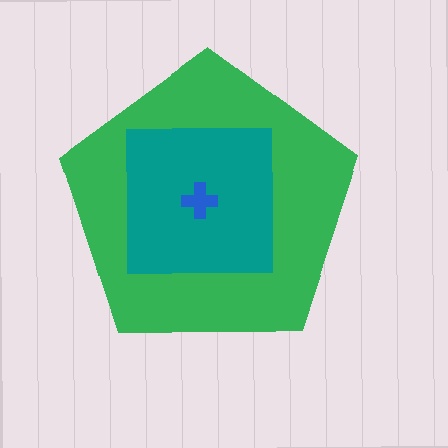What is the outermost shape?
The green pentagon.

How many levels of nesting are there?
3.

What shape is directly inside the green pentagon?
The teal square.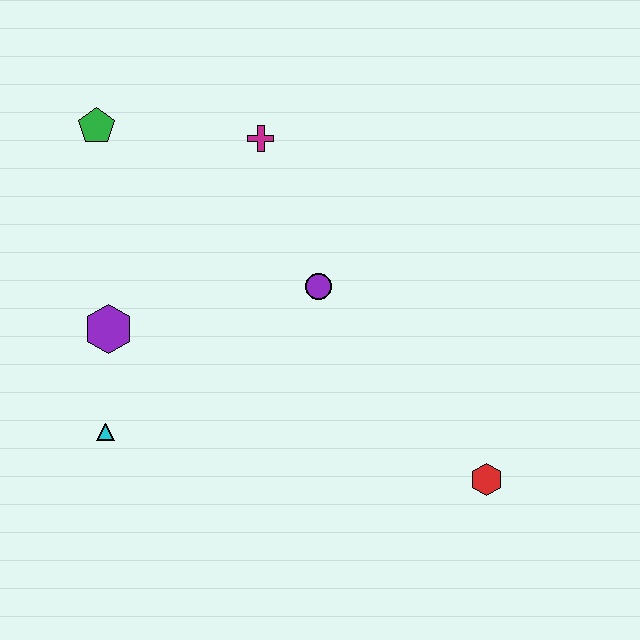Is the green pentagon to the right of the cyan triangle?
No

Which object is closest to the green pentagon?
The magenta cross is closest to the green pentagon.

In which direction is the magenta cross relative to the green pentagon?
The magenta cross is to the right of the green pentagon.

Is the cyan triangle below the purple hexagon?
Yes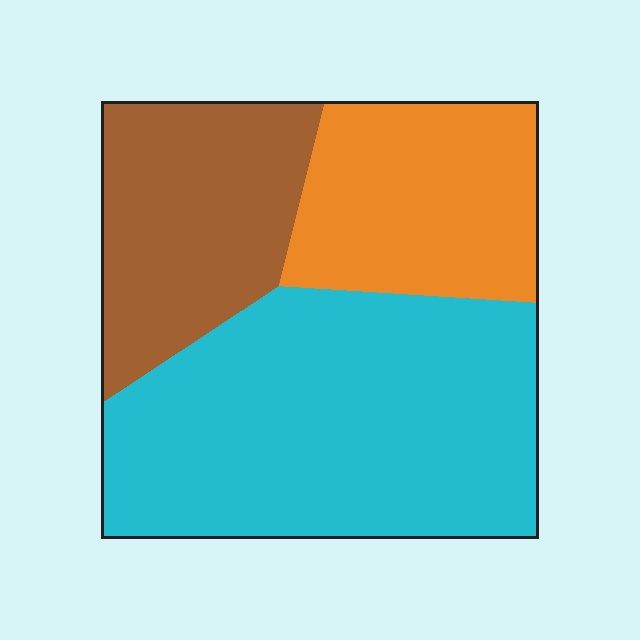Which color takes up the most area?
Cyan, at roughly 50%.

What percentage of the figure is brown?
Brown takes up less than a quarter of the figure.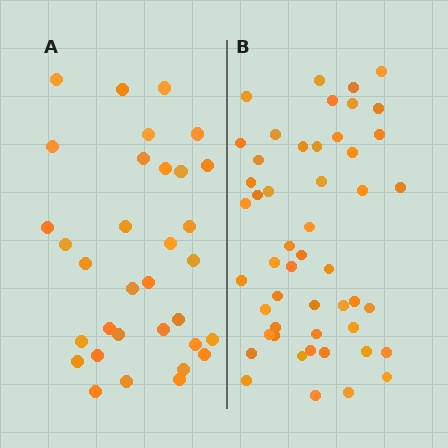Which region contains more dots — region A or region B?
Region B (the right region) has more dots.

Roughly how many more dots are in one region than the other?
Region B has approximately 15 more dots than region A.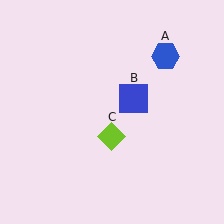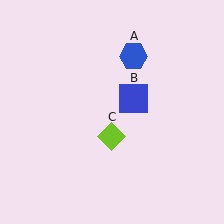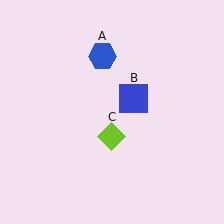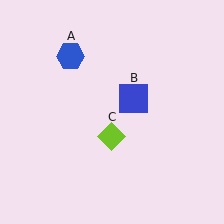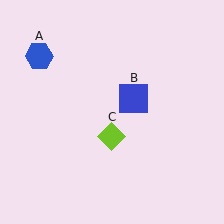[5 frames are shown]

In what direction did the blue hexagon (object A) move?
The blue hexagon (object A) moved left.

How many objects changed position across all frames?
1 object changed position: blue hexagon (object A).